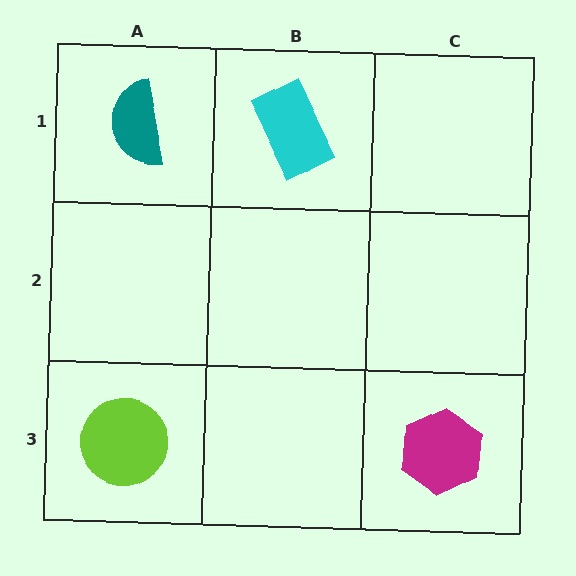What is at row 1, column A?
A teal semicircle.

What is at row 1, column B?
A cyan rectangle.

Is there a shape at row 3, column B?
No, that cell is empty.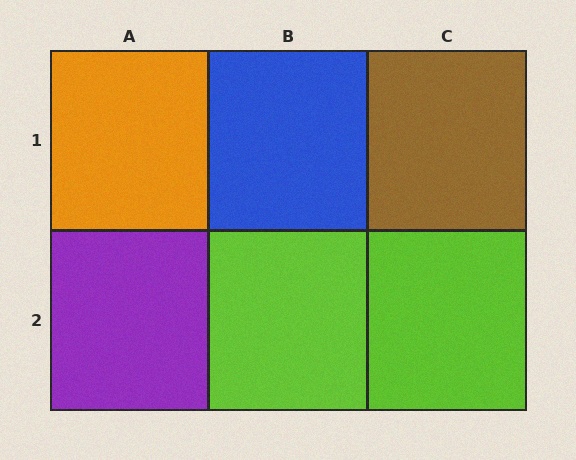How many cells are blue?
1 cell is blue.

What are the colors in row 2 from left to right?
Purple, lime, lime.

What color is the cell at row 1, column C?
Brown.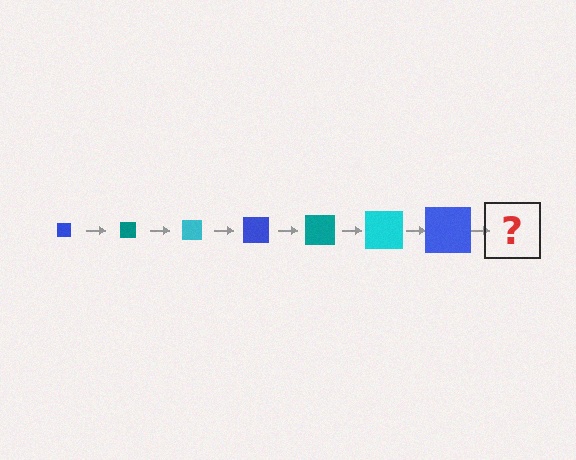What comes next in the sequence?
The next element should be a teal square, larger than the previous one.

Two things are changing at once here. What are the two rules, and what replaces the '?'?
The two rules are that the square grows larger each step and the color cycles through blue, teal, and cyan. The '?' should be a teal square, larger than the previous one.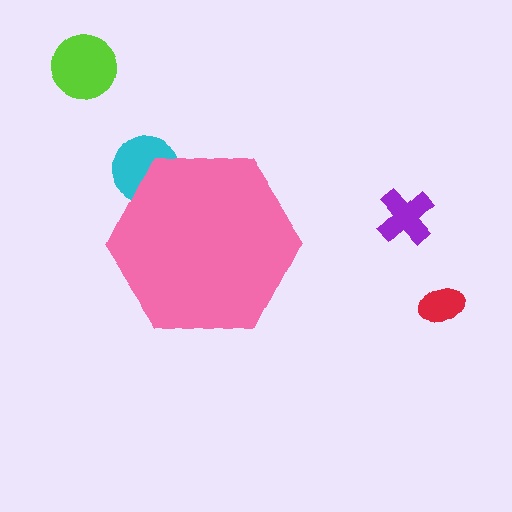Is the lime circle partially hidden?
No, the lime circle is fully visible.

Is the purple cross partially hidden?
No, the purple cross is fully visible.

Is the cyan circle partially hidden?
Yes, the cyan circle is partially hidden behind the pink hexagon.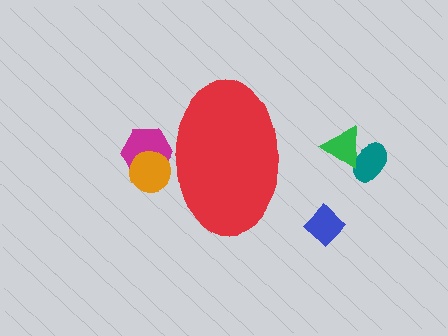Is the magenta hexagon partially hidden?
Yes, the magenta hexagon is partially hidden behind the red ellipse.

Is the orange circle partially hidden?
Yes, the orange circle is partially hidden behind the red ellipse.